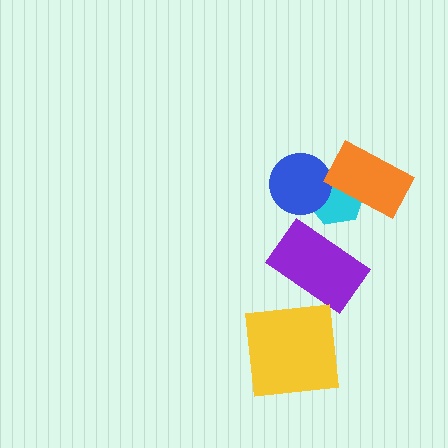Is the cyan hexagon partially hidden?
Yes, it is partially covered by another shape.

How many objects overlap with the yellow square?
0 objects overlap with the yellow square.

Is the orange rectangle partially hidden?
No, no other shape covers it.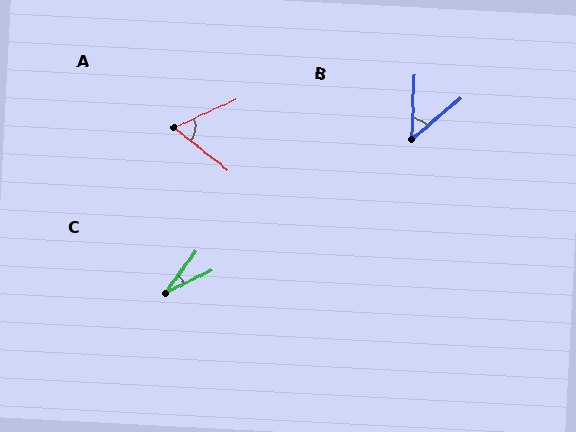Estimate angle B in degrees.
Approximately 48 degrees.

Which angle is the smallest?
C, at approximately 27 degrees.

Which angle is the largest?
A, at approximately 62 degrees.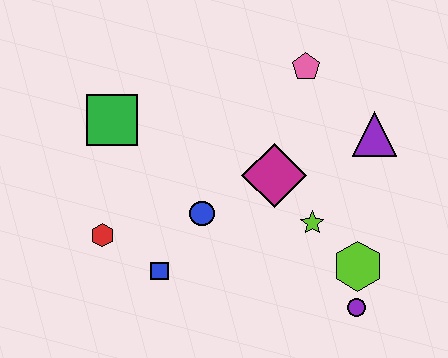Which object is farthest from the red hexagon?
The purple triangle is farthest from the red hexagon.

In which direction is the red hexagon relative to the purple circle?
The red hexagon is to the left of the purple circle.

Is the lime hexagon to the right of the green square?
Yes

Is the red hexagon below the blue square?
No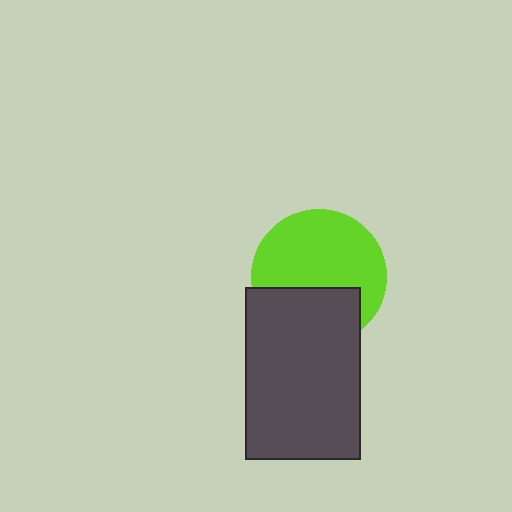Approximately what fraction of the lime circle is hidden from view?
Roughly 36% of the lime circle is hidden behind the dark gray rectangle.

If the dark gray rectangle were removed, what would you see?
You would see the complete lime circle.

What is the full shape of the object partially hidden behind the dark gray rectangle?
The partially hidden object is a lime circle.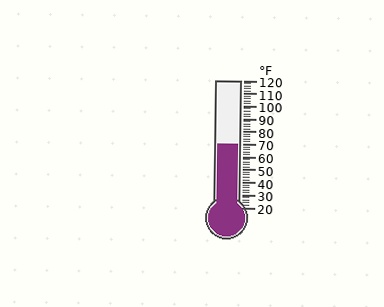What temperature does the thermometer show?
The thermometer shows approximately 70°F.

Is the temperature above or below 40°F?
The temperature is above 40°F.